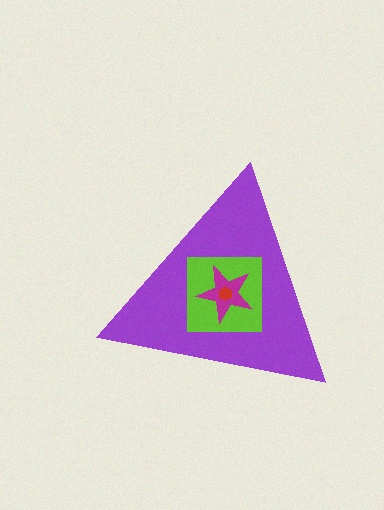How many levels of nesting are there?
4.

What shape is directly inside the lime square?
The magenta star.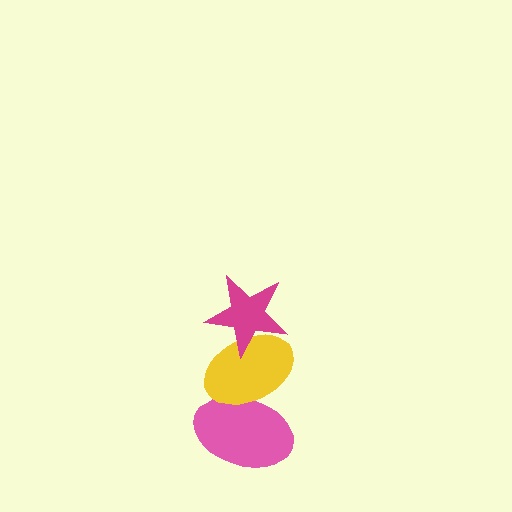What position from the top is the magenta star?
The magenta star is 1st from the top.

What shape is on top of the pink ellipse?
The yellow ellipse is on top of the pink ellipse.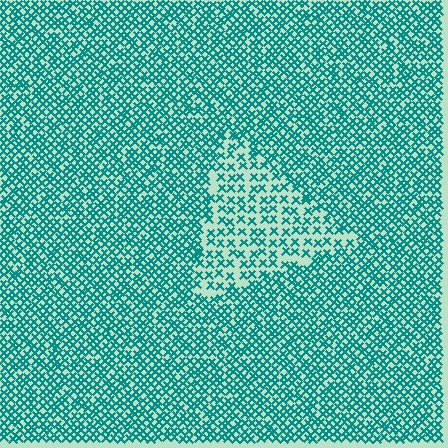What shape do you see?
I see a triangle.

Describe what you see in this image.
The image contains small teal elements arranged at two different densities. A triangle-shaped region is visible where the elements are less densely packed than the surrounding area.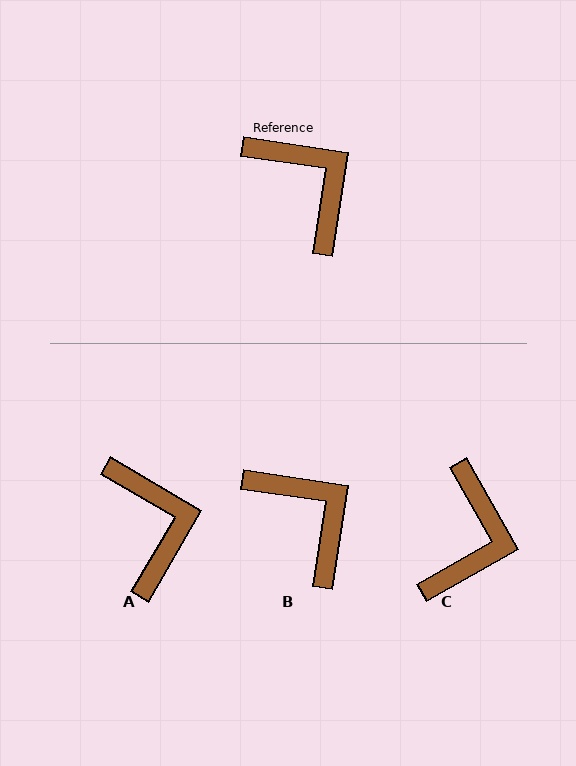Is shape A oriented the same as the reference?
No, it is off by about 22 degrees.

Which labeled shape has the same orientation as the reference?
B.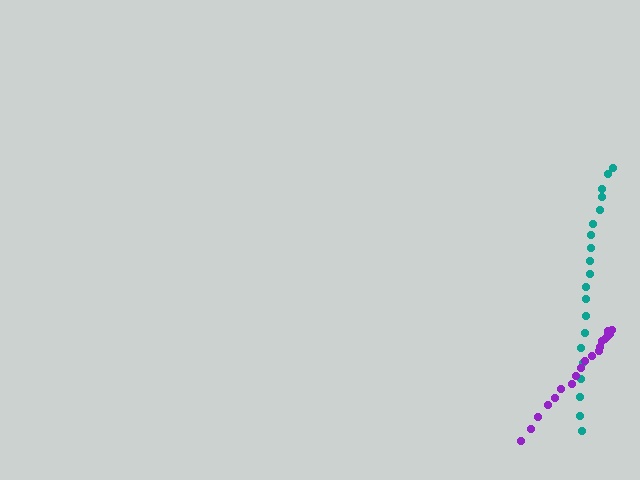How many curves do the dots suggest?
There are 2 distinct paths.